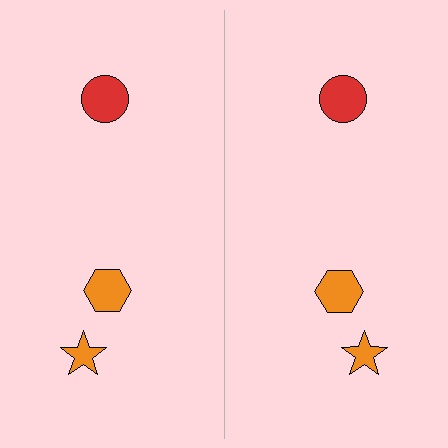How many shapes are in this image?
There are 6 shapes in this image.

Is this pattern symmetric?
Yes, this pattern has bilateral (reflection) symmetry.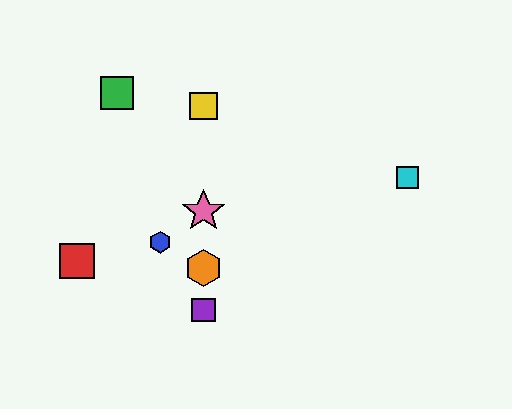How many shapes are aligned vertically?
4 shapes (the yellow square, the purple square, the orange hexagon, the pink star) are aligned vertically.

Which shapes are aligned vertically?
The yellow square, the purple square, the orange hexagon, the pink star are aligned vertically.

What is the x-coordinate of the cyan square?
The cyan square is at x≈407.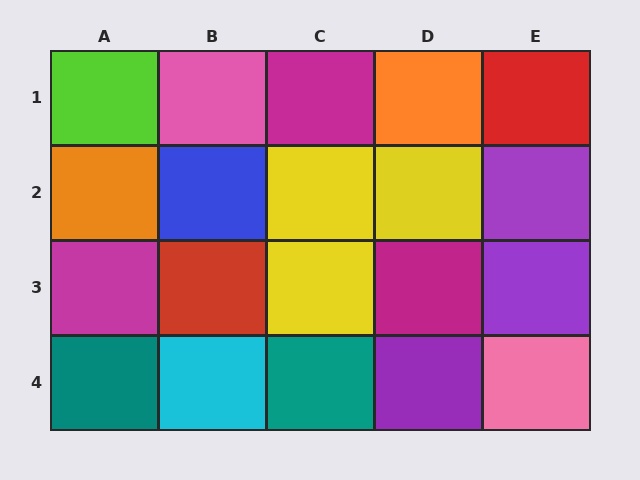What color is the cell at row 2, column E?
Purple.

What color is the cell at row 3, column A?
Magenta.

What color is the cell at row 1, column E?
Red.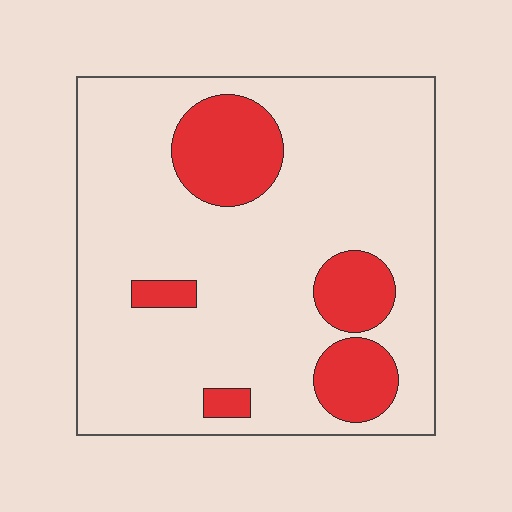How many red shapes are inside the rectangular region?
5.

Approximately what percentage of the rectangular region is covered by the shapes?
Approximately 20%.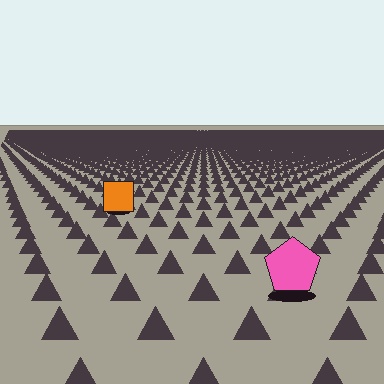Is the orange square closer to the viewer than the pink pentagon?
No. The pink pentagon is closer — you can tell from the texture gradient: the ground texture is coarser near it.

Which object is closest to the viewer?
The pink pentagon is closest. The texture marks near it are larger and more spread out.